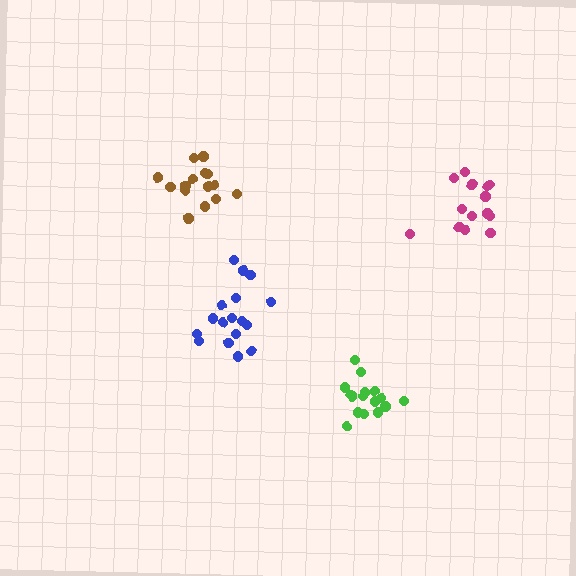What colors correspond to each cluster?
The clusters are colored: blue, green, magenta, brown.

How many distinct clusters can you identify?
There are 4 distinct clusters.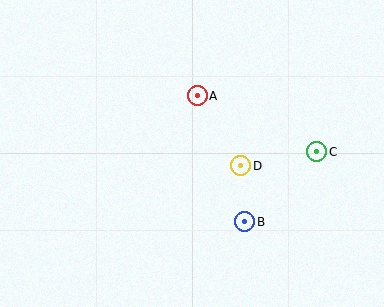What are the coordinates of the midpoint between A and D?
The midpoint between A and D is at (219, 131).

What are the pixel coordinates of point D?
Point D is at (241, 166).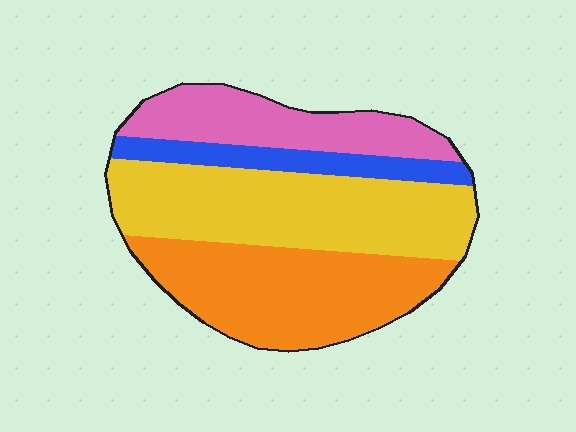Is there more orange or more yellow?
Yellow.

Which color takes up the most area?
Yellow, at roughly 35%.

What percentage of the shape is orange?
Orange covers roughly 30% of the shape.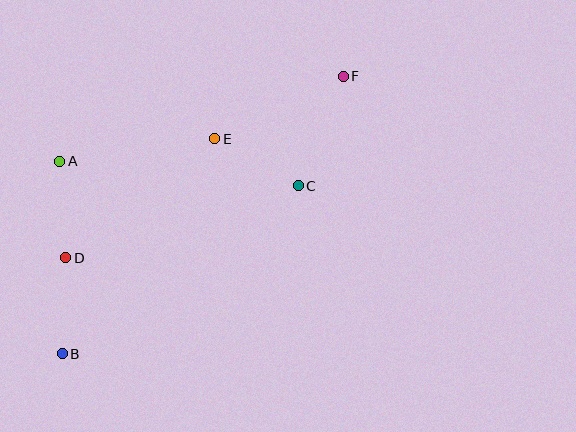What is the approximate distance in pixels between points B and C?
The distance between B and C is approximately 290 pixels.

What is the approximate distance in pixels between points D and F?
The distance between D and F is approximately 331 pixels.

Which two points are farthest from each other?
Points B and F are farthest from each other.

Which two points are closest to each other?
Points B and D are closest to each other.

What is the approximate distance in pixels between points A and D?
The distance between A and D is approximately 97 pixels.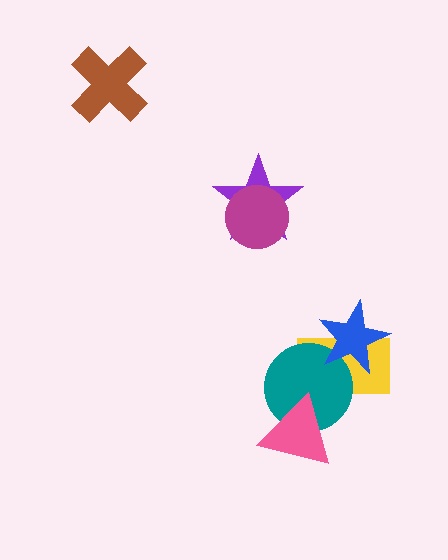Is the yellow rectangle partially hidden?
Yes, it is partially covered by another shape.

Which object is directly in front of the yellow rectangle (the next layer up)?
The teal circle is directly in front of the yellow rectangle.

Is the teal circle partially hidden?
Yes, it is partially covered by another shape.